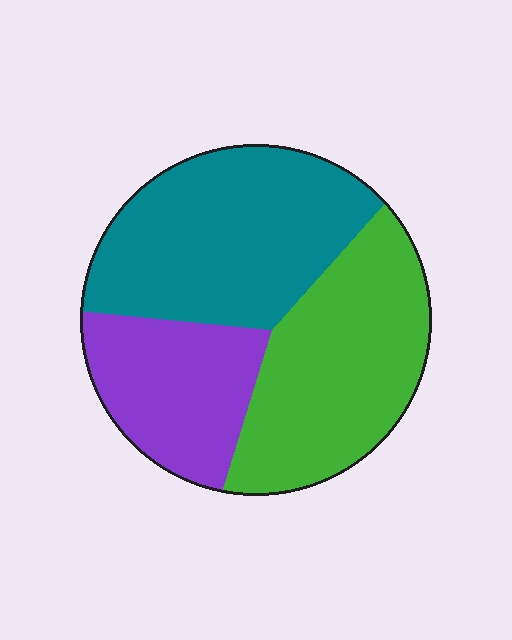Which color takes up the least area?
Purple, at roughly 25%.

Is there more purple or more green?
Green.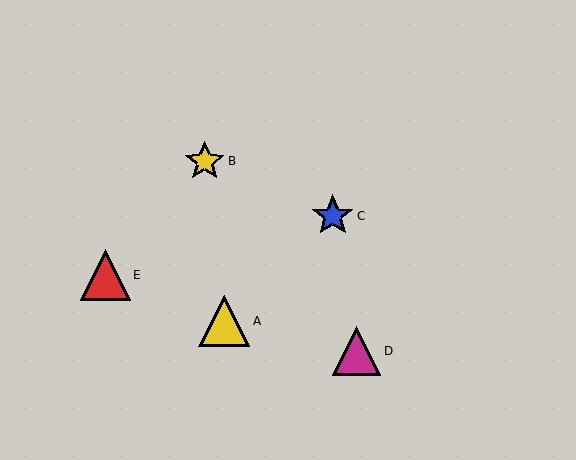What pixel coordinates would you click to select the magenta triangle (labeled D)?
Click at (356, 351) to select the magenta triangle D.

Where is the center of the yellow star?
The center of the yellow star is at (205, 161).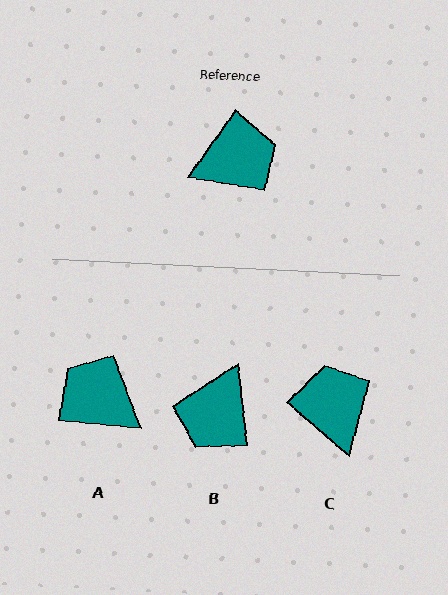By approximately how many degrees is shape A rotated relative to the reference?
Approximately 120 degrees counter-clockwise.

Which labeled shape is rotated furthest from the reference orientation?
B, about 138 degrees away.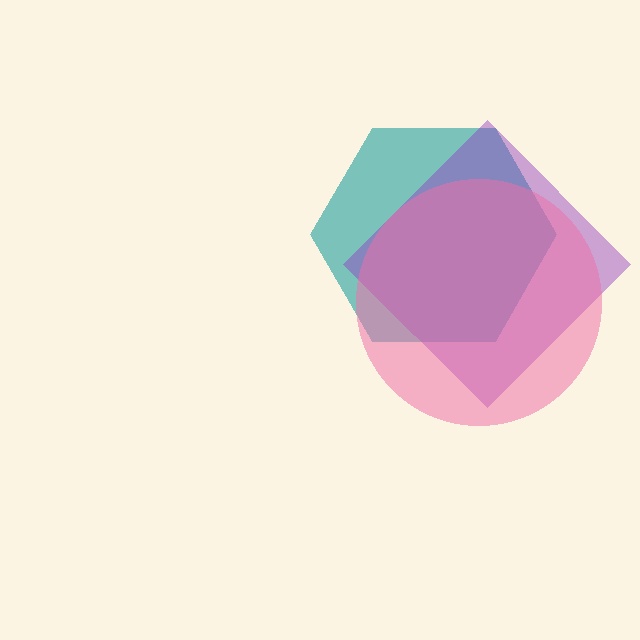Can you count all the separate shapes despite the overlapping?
Yes, there are 3 separate shapes.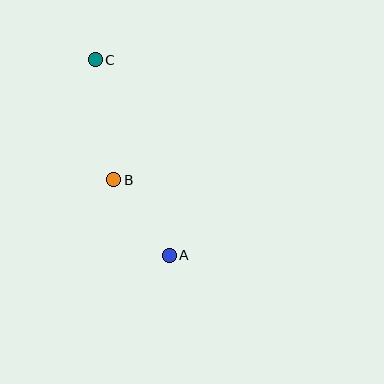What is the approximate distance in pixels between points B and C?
The distance between B and C is approximately 121 pixels.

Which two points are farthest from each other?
Points A and C are farthest from each other.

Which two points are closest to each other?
Points A and B are closest to each other.